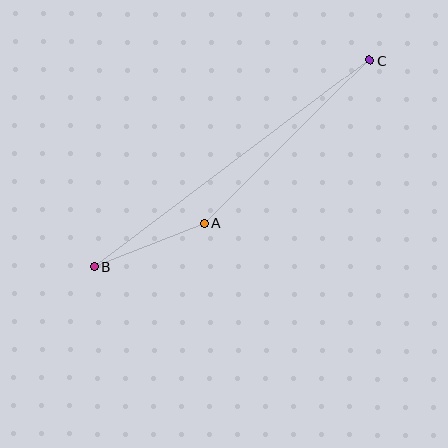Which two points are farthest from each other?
Points B and C are farthest from each other.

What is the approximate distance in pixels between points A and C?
The distance between A and C is approximately 232 pixels.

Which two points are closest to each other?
Points A and B are closest to each other.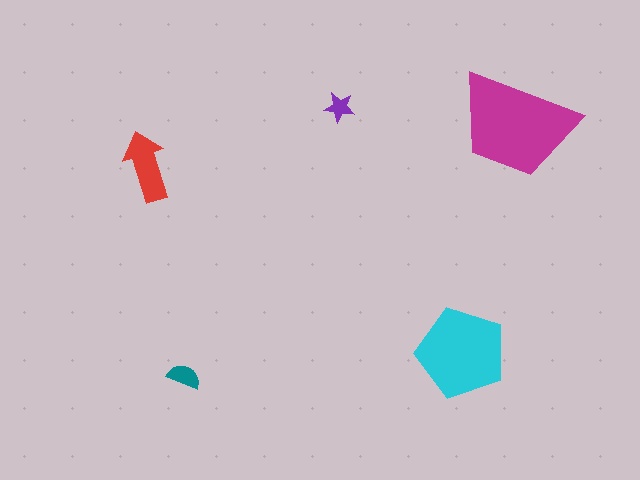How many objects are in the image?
There are 5 objects in the image.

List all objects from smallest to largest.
The purple star, the teal semicircle, the red arrow, the cyan pentagon, the magenta trapezoid.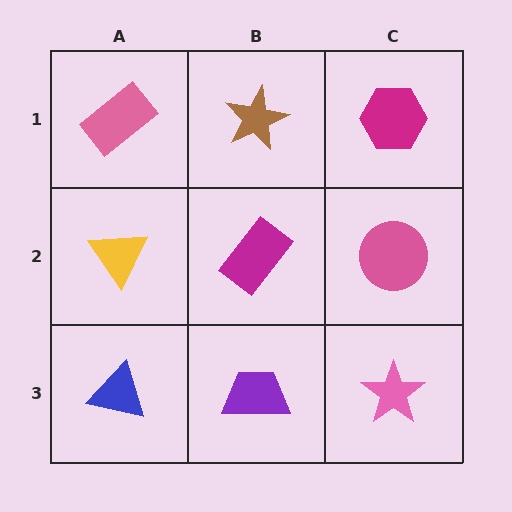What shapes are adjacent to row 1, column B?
A magenta rectangle (row 2, column B), a pink rectangle (row 1, column A), a magenta hexagon (row 1, column C).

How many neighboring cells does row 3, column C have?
2.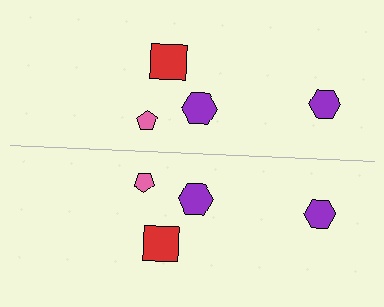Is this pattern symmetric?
Yes, this pattern has bilateral (reflection) symmetry.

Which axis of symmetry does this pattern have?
The pattern has a horizontal axis of symmetry running through the center of the image.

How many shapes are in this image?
There are 8 shapes in this image.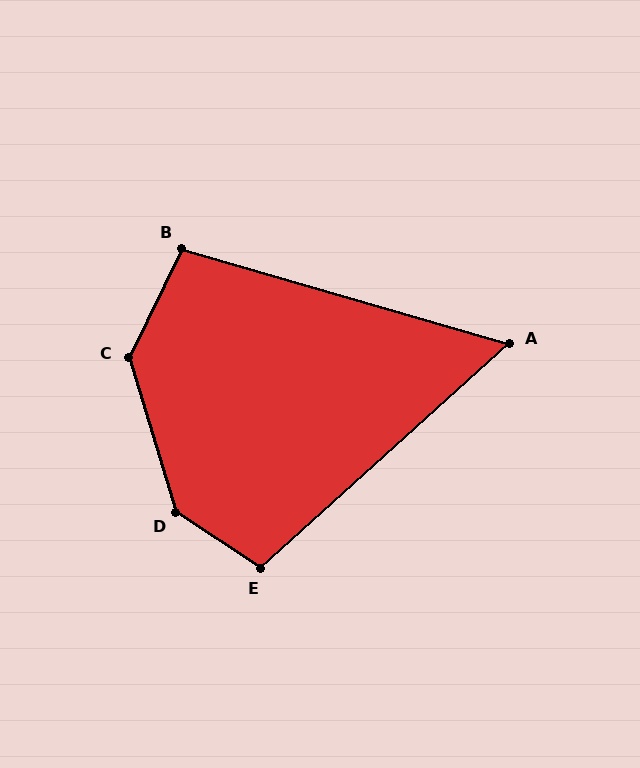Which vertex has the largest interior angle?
D, at approximately 140 degrees.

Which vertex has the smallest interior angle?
A, at approximately 58 degrees.